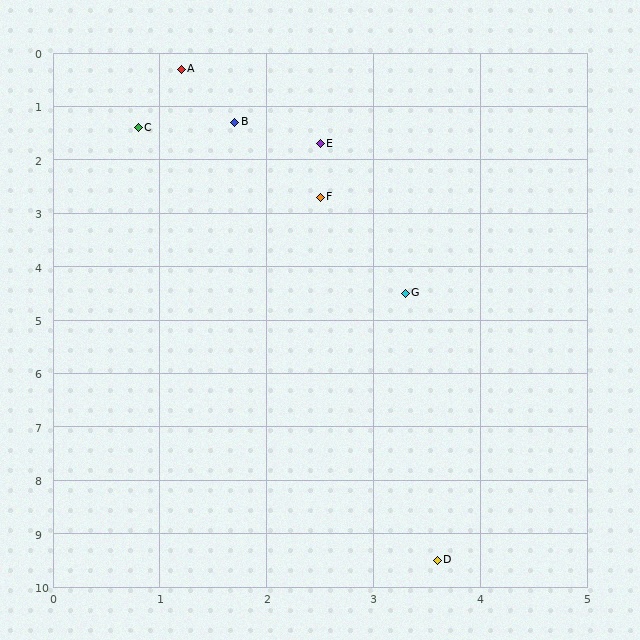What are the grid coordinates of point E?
Point E is at approximately (2.5, 1.7).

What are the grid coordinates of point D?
Point D is at approximately (3.6, 9.5).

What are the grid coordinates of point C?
Point C is at approximately (0.8, 1.4).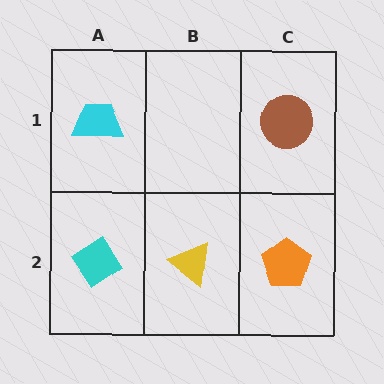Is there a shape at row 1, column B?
No, that cell is empty.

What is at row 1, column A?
A cyan trapezoid.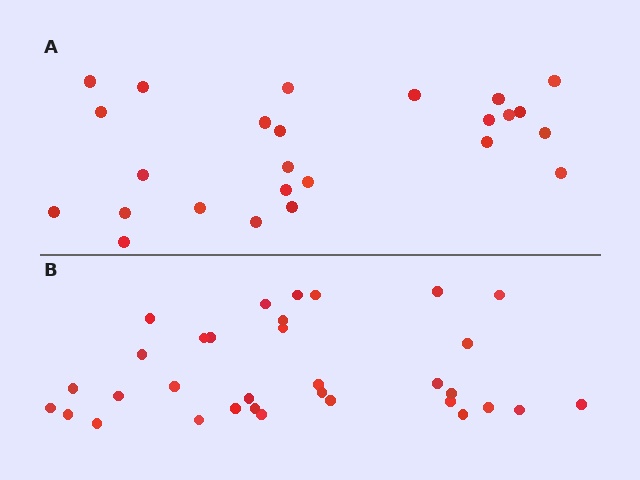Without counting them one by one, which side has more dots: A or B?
Region B (the bottom region) has more dots.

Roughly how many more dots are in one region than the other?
Region B has roughly 8 or so more dots than region A.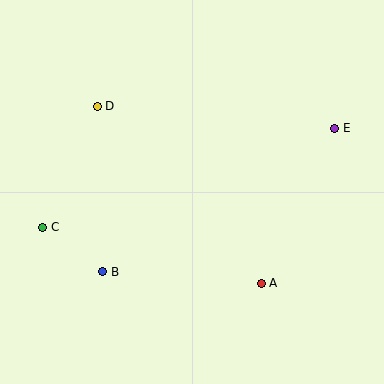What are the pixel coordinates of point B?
Point B is at (103, 272).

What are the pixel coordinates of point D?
Point D is at (97, 106).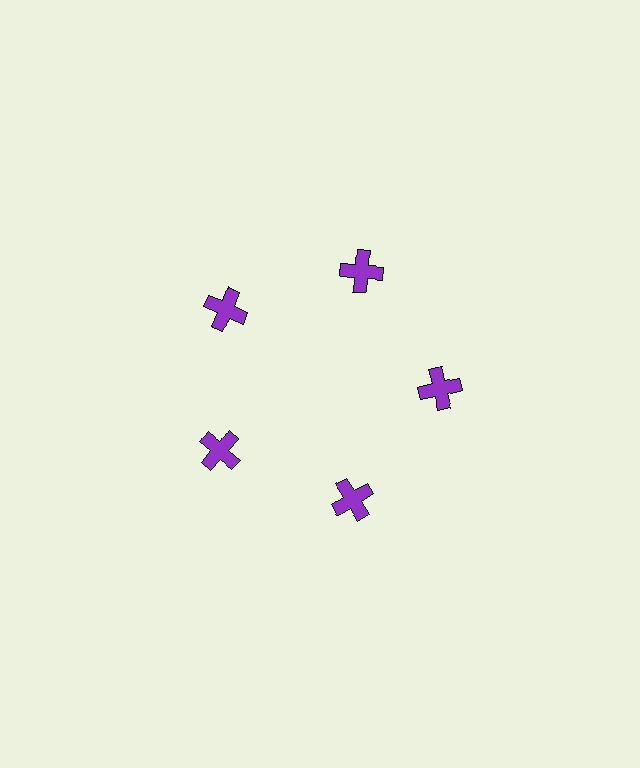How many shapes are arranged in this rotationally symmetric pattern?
There are 5 shapes, arranged in 5 groups of 1.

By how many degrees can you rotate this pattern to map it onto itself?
The pattern maps onto itself every 72 degrees of rotation.